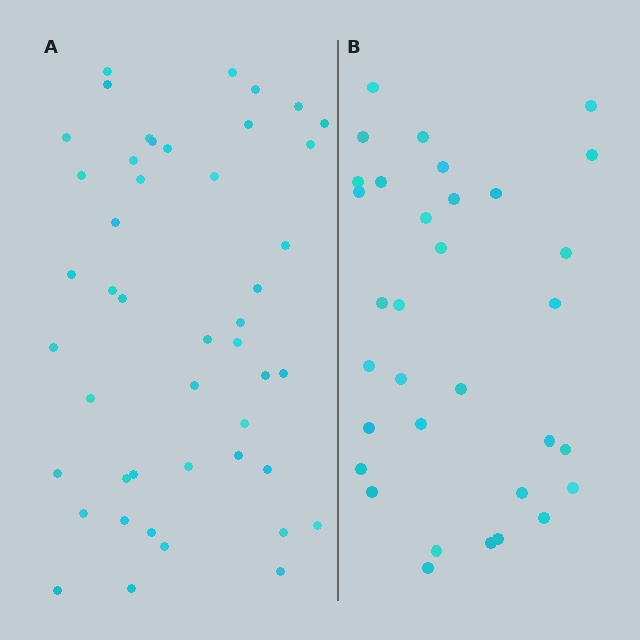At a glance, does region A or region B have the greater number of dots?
Region A (the left region) has more dots.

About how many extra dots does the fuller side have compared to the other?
Region A has approximately 15 more dots than region B.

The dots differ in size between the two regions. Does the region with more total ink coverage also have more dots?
No. Region B has more total ink coverage because its dots are larger, but region A actually contains more individual dots. Total area can be misleading — the number of items is what matters here.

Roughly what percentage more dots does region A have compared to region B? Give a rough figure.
About 40% more.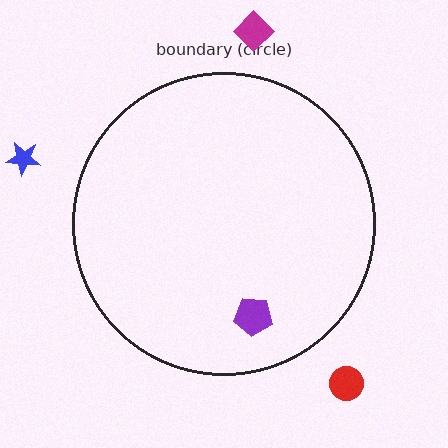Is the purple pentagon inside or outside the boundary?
Inside.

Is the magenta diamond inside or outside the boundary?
Outside.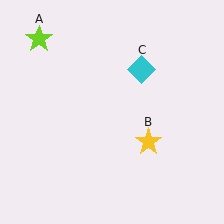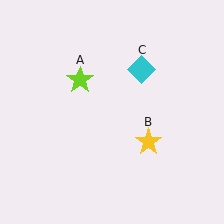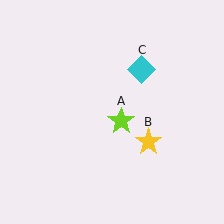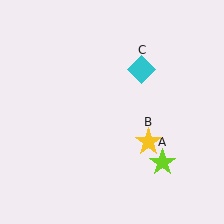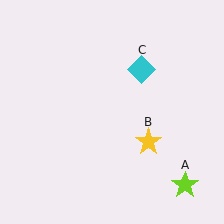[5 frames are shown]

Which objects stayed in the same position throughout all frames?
Yellow star (object B) and cyan diamond (object C) remained stationary.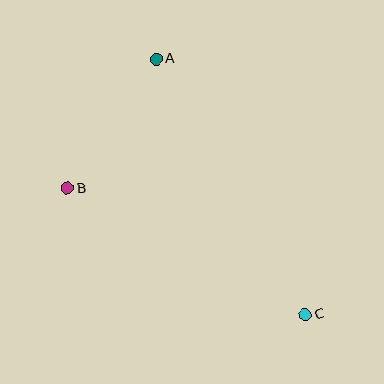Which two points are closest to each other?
Points A and B are closest to each other.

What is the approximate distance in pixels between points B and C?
The distance between B and C is approximately 270 pixels.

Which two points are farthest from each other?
Points A and C are farthest from each other.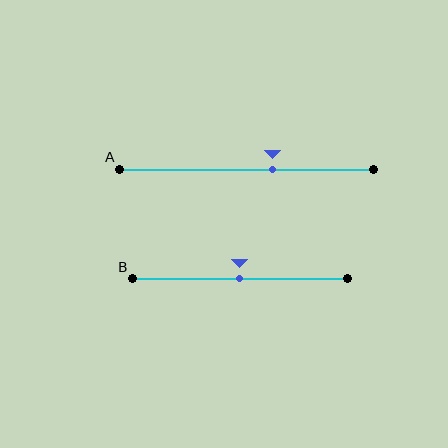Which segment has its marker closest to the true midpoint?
Segment B has its marker closest to the true midpoint.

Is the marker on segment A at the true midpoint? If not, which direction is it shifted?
No, the marker on segment A is shifted to the right by about 10% of the segment length.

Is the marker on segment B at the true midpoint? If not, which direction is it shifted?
Yes, the marker on segment B is at the true midpoint.